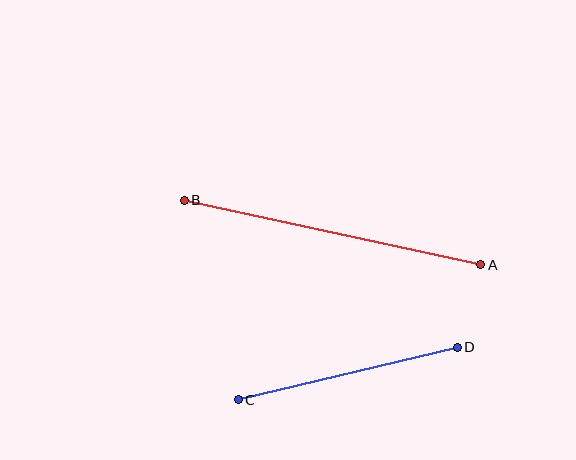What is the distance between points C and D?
The distance is approximately 225 pixels.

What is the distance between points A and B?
The distance is approximately 304 pixels.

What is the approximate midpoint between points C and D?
The midpoint is at approximately (348, 373) pixels.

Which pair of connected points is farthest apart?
Points A and B are farthest apart.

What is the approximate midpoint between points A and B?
The midpoint is at approximately (332, 232) pixels.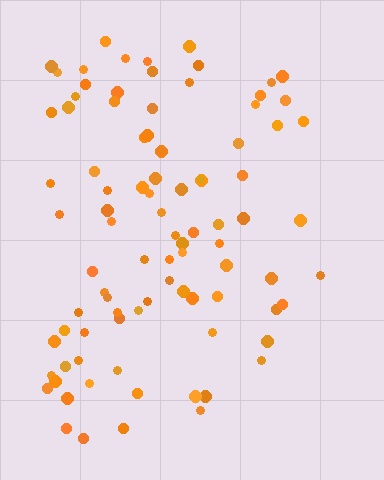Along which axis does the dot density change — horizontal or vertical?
Horizontal.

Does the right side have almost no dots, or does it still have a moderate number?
Still a moderate number, just noticeably fewer than the left.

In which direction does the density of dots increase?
From right to left, with the left side densest.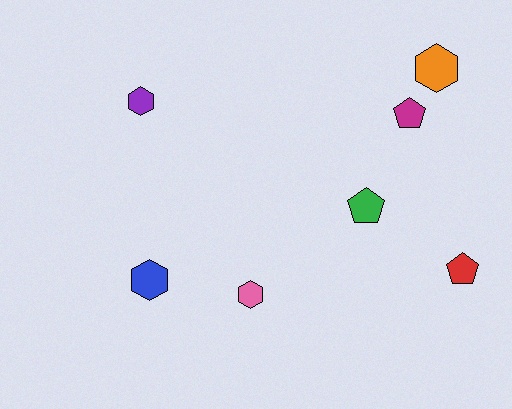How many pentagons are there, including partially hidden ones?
There are 3 pentagons.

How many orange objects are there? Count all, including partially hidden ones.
There is 1 orange object.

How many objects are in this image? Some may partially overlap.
There are 7 objects.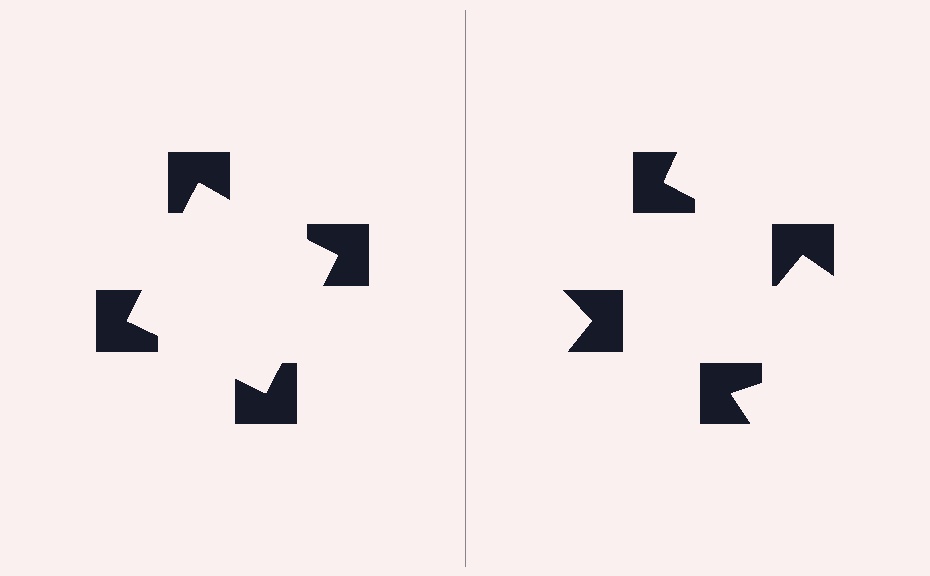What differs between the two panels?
The notched squares are positioned identically on both sides; only the wedge orientations differ. On the left they align to a square; on the right they are misaligned.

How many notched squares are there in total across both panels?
8 — 4 on each side.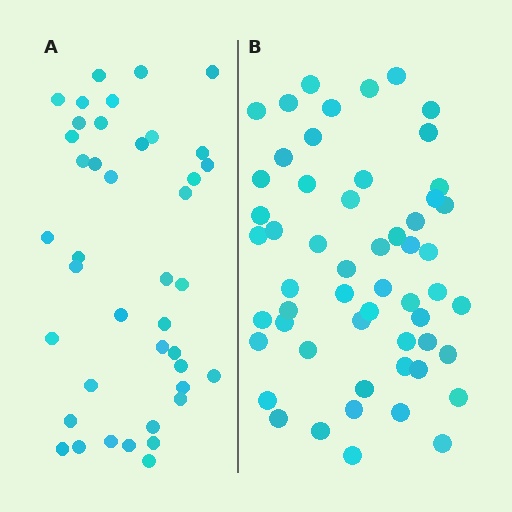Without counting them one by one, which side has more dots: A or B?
Region B (the right region) has more dots.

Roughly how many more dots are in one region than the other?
Region B has approximately 15 more dots than region A.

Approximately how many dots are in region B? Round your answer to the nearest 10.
About 60 dots. (The exact count is 55, which rounds to 60.)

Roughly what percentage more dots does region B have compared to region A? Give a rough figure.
About 35% more.